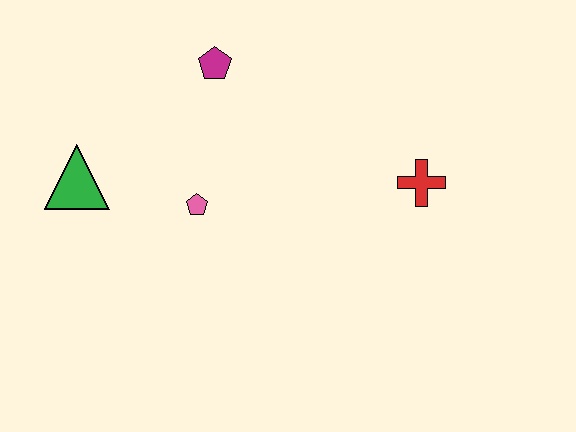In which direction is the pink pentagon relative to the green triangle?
The pink pentagon is to the right of the green triangle.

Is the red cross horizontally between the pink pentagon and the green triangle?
No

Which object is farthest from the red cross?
The green triangle is farthest from the red cross.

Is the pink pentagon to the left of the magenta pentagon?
Yes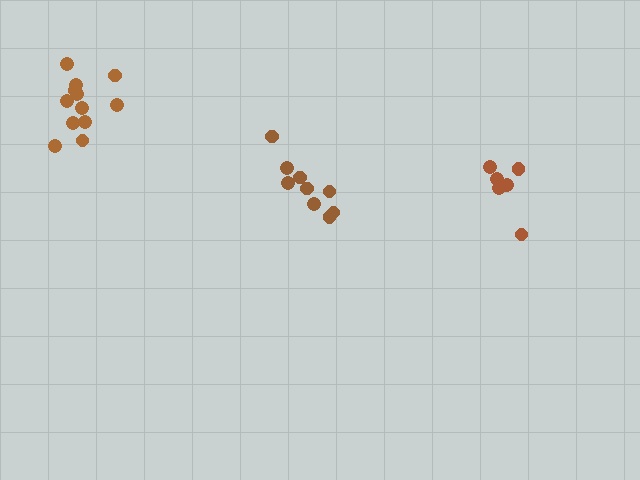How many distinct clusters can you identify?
There are 3 distinct clusters.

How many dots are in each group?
Group 1: 9 dots, Group 2: 6 dots, Group 3: 12 dots (27 total).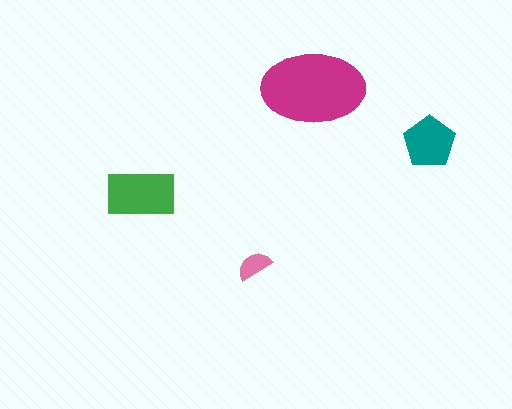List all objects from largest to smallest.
The magenta ellipse, the green rectangle, the teal pentagon, the pink semicircle.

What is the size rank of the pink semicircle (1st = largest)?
4th.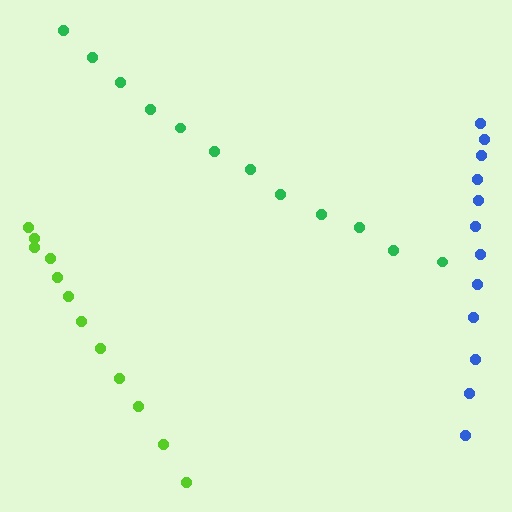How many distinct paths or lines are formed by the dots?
There are 3 distinct paths.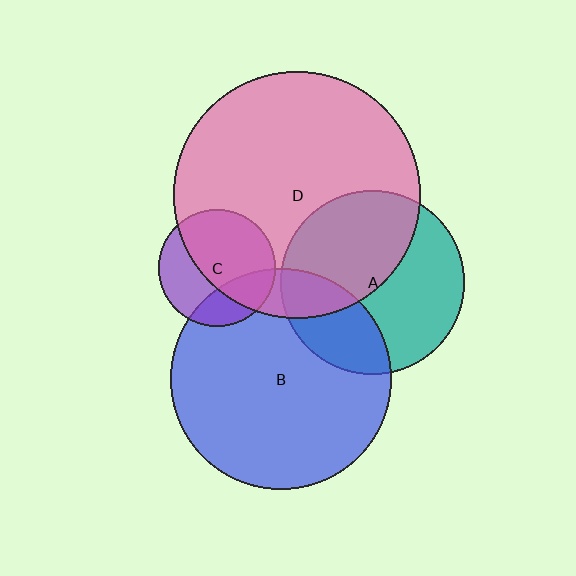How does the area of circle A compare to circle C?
Approximately 2.5 times.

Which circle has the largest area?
Circle D (pink).